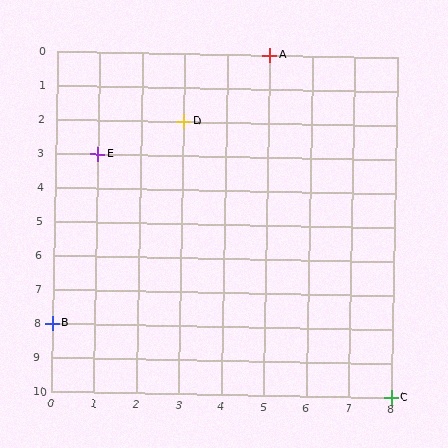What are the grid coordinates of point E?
Point E is at grid coordinates (1, 3).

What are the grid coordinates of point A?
Point A is at grid coordinates (5, 0).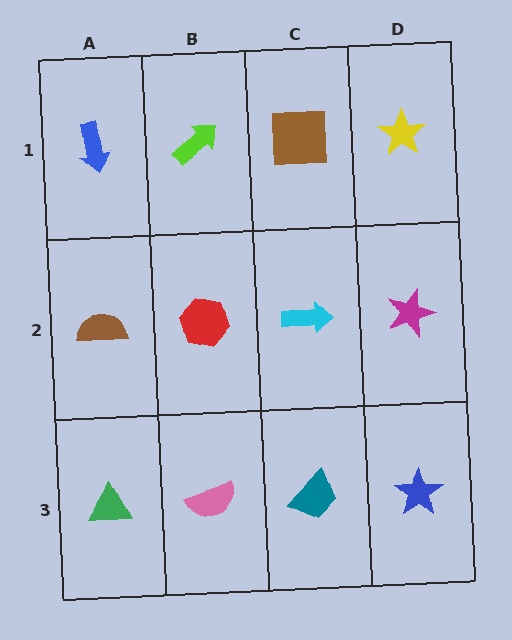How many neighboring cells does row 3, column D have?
2.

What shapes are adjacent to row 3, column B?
A red hexagon (row 2, column B), a green triangle (row 3, column A), a teal trapezoid (row 3, column C).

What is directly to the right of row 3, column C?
A blue star.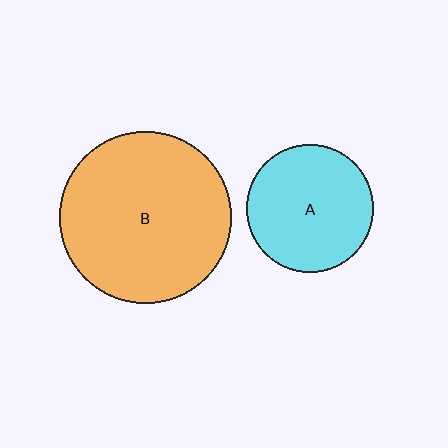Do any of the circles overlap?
No, none of the circles overlap.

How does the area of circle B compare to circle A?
Approximately 1.8 times.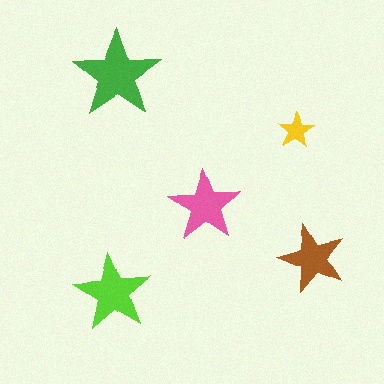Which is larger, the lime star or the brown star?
The lime one.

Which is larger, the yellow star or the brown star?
The brown one.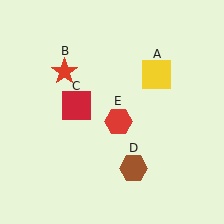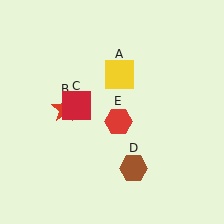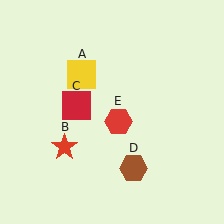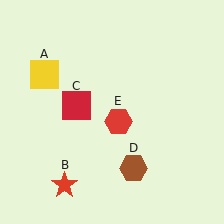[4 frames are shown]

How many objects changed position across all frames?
2 objects changed position: yellow square (object A), red star (object B).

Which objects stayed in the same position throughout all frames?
Red square (object C) and brown hexagon (object D) and red hexagon (object E) remained stationary.